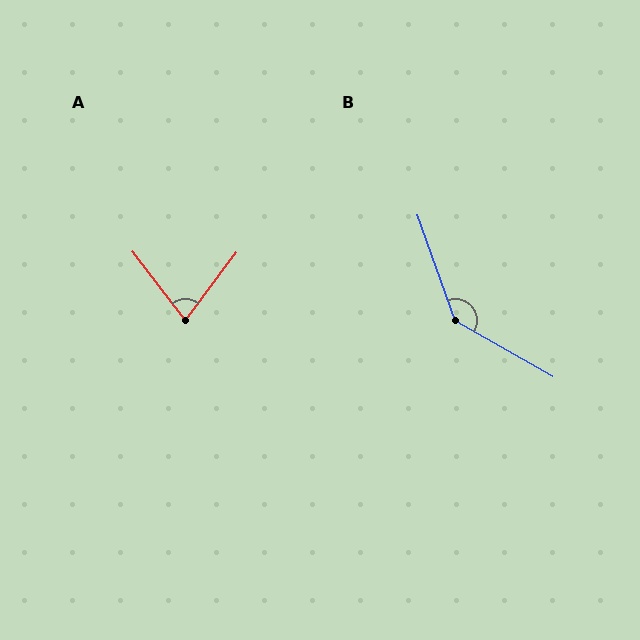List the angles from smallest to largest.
A (75°), B (139°).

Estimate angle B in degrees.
Approximately 139 degrees.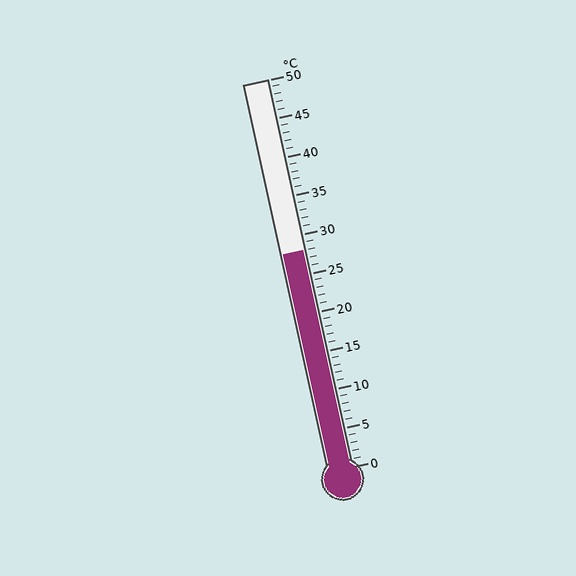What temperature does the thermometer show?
The thermometer shows approximately 28°C.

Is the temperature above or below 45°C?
The temperature is below 45°C.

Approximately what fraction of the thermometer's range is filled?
The thermometer is filled to approximately 55% of its range.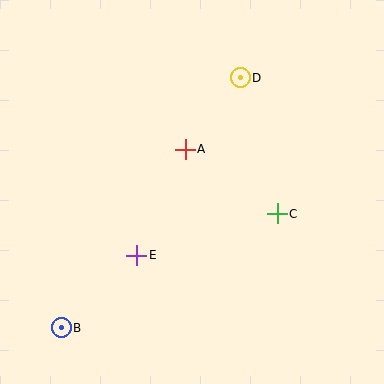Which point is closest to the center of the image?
Point A at (185, 149) is closest to the center.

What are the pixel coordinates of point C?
Point C is at (277, 214).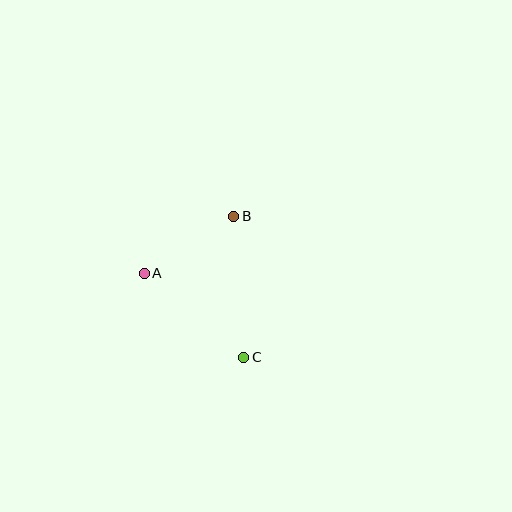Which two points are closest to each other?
Points A and B are closest to each other.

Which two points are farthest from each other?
Points B and C are farthest from each other.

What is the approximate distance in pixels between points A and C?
The distance between A and C is approximately 130 pixels.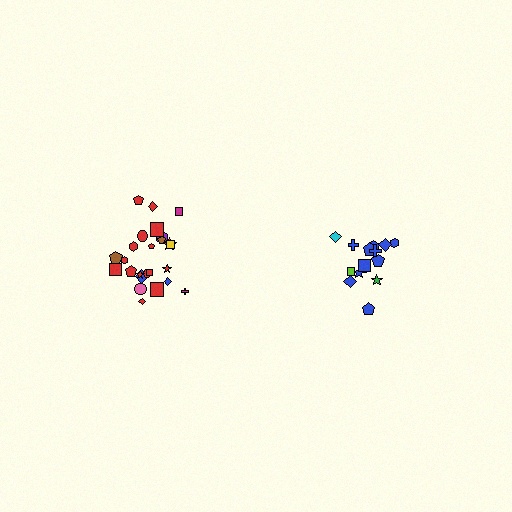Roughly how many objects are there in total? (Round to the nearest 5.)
Roughly 40 objects in total.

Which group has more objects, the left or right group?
The left group.